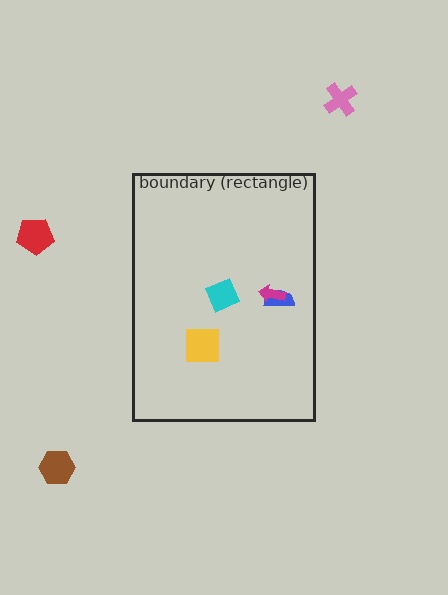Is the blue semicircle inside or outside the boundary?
Inside.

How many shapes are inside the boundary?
4 inside, 3 outside.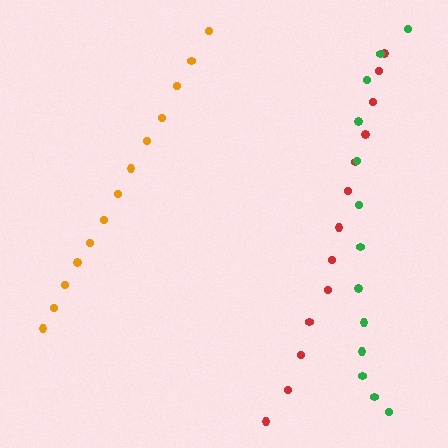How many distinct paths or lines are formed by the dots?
There are 3 distinct paths.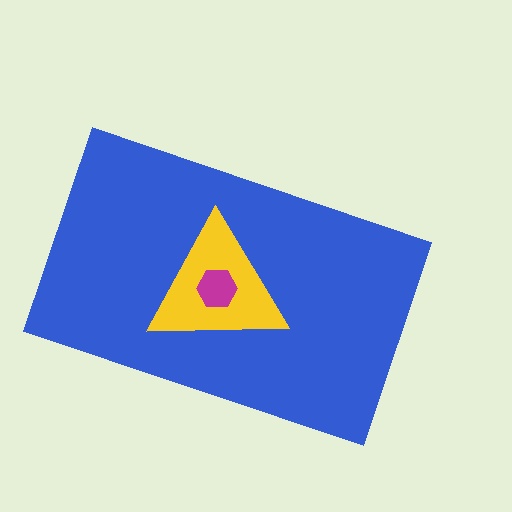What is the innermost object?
The magenta hexagon.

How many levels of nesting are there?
3.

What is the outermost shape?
The blue rectangle.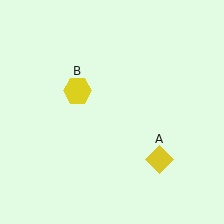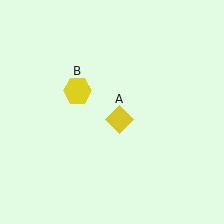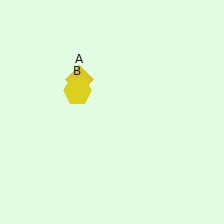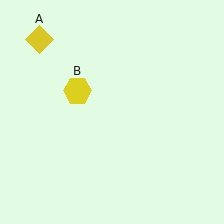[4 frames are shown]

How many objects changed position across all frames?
1 object changed position: yellow diamond (object A).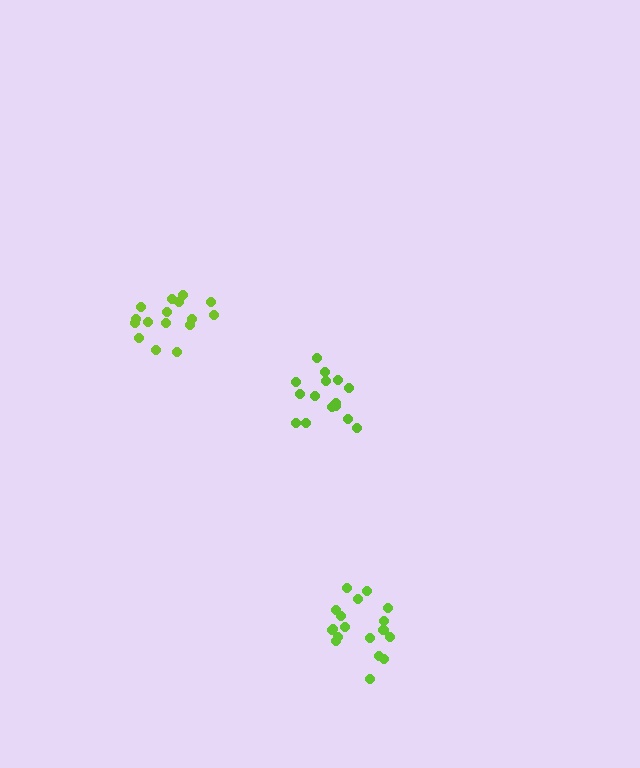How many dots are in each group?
Group 1: 16 dots, Group 2: 18 dots, Group 3: 16 dots (50 total).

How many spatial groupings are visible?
There are 3 spatial groupings.